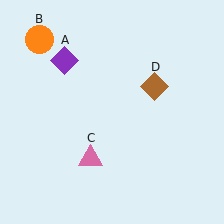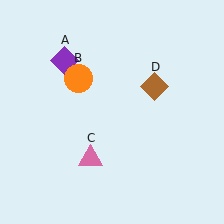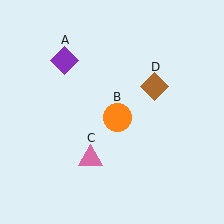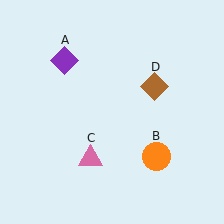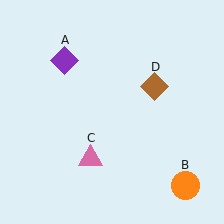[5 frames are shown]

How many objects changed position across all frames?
1 object changed position: orange circle (object B).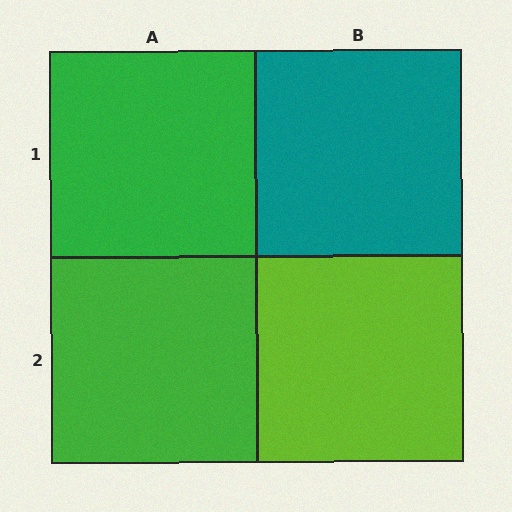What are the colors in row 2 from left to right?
Green, lime.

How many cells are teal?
1 cell is teal.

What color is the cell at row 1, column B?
Teal.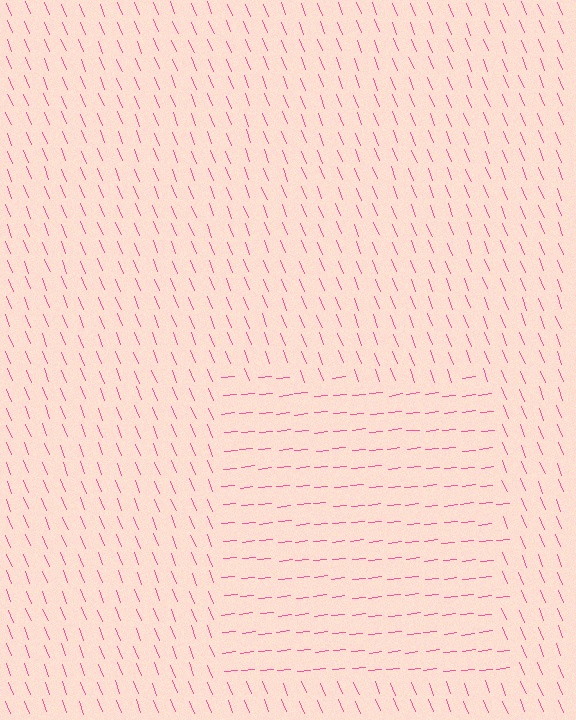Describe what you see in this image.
The image is filled with small pink line segments. A rectangle region in the image has lines oriented differently from the surrounding lines, creating a visible texture boundary.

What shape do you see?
I see a rectangle.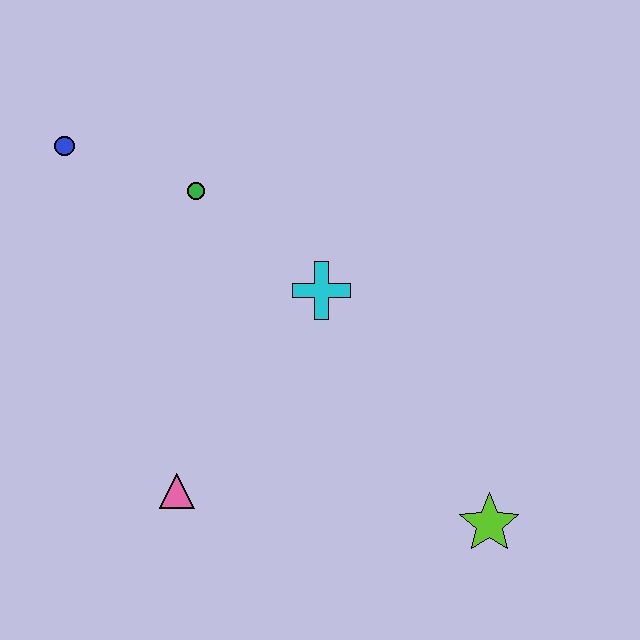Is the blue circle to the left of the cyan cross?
Yes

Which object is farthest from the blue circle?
The lime star is farthest from the blue circle.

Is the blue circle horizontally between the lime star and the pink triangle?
No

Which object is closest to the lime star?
The cyan cross is closest to the lime star.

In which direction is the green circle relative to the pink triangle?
The green circle is above the pink triangle.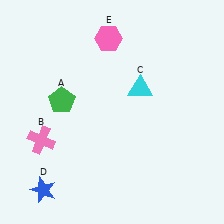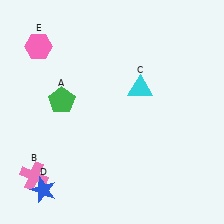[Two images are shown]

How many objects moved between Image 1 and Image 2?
2 objects moved between the two images.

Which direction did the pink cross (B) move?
The pink cross (B) moved down.